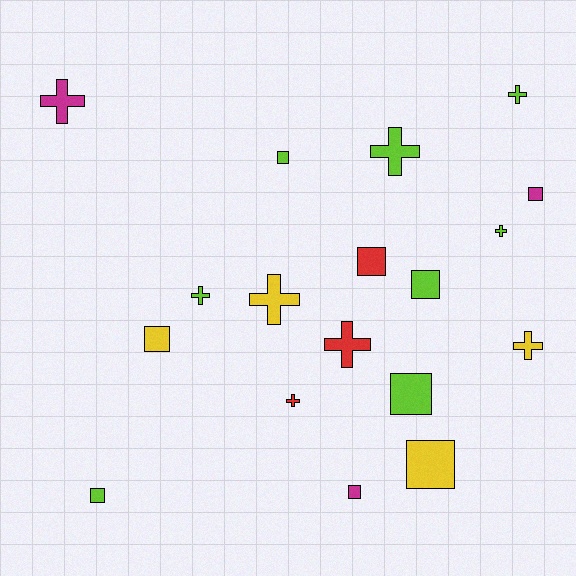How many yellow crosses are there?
There are 2 yellow crosses.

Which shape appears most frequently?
Cross, with 9 objects.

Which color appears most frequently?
Lime, with 8 objects.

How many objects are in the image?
There are 18 objects.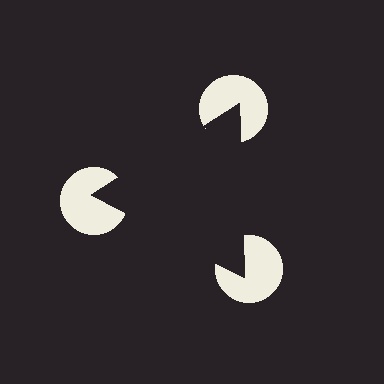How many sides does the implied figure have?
3 sides.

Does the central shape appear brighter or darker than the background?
It typically appears slightly darker than the background, even though no actual brightness change is drawn.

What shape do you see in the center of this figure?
An illusory triangle — its edges are inferred from the aligned wedge cuts in the pac-man discs, not physically drawn.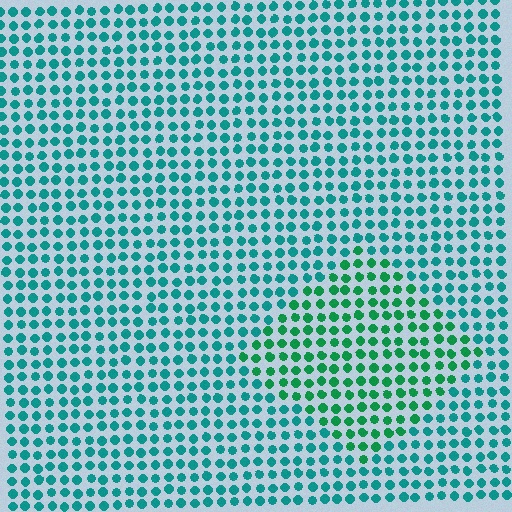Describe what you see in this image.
The image is filled with small teal elements in a uniform arrangement. A diamond-shaped region is visible where the elements are tinted to a slightly different hue, forming a subtle color boundary.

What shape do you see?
I see a diamond.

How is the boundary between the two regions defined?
The boundary is defined purely by a slight shift in hue (about 31 degrees). Spacing, size, and orientation are identical on both sides.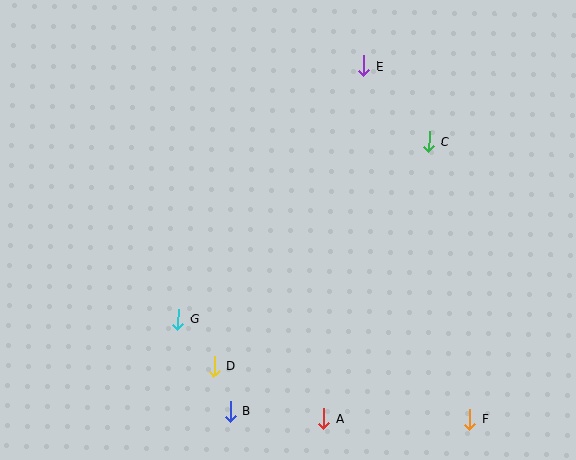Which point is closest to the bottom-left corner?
Point G is closest to the bottom-left corner.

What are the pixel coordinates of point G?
Point G is at (178, 320).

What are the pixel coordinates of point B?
Point B is at (230, 412).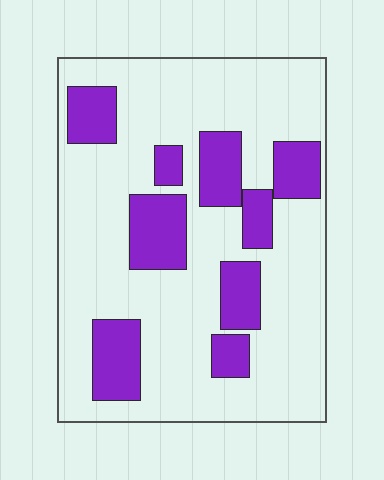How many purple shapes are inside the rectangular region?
9.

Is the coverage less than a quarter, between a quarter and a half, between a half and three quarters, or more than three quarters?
Between a quarter and a half.